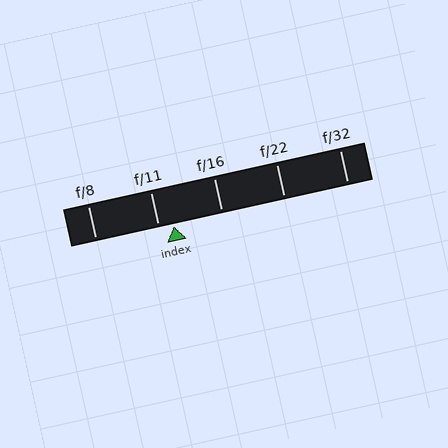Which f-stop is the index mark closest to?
The index mark is closest to f/11.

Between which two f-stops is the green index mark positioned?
The index mark is between f/11 and f/16.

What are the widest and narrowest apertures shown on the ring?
The widest aperture shown is f/8 and the narrowest is f/32.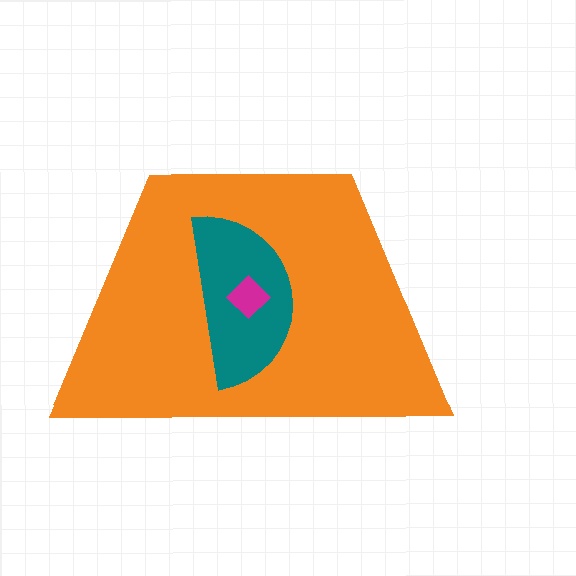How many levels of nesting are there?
3.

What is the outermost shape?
The orange trapezoid.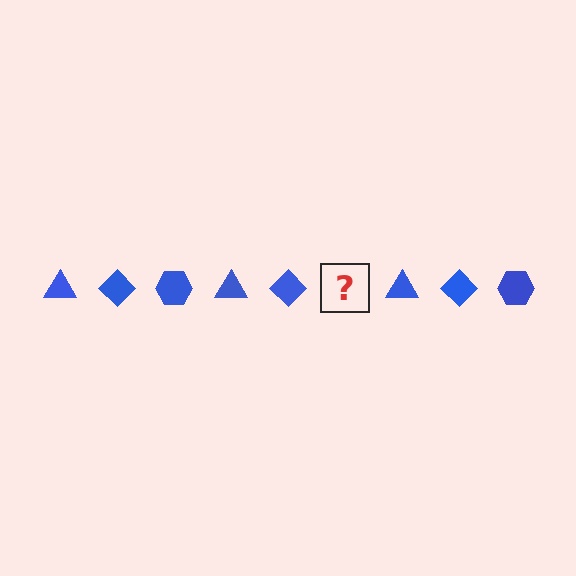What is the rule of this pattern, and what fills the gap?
The rule is that the pattern cycles through triangle, diamond, hexagon shapes in blue. The gap should be filled with a blue hexagon.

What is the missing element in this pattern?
The missing element is a blue hexagon.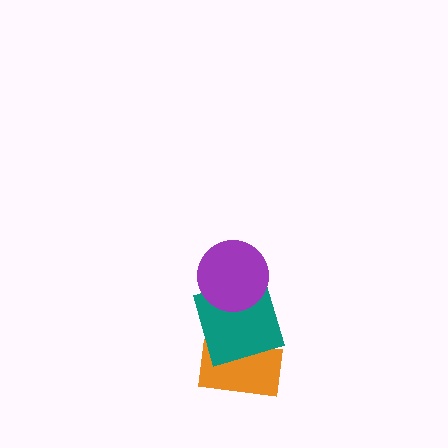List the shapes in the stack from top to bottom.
From top to bottom: the purple circle, the teal square, the orange rectangle.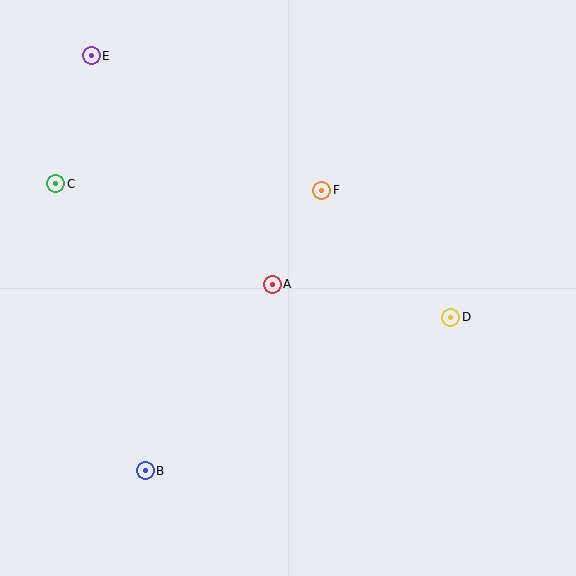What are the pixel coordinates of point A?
Point A is at (272, 284).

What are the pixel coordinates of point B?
Point B is at (145, 471).